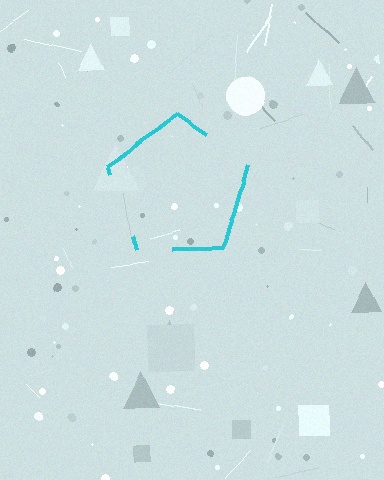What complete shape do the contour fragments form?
The contour fragments form a pentagon.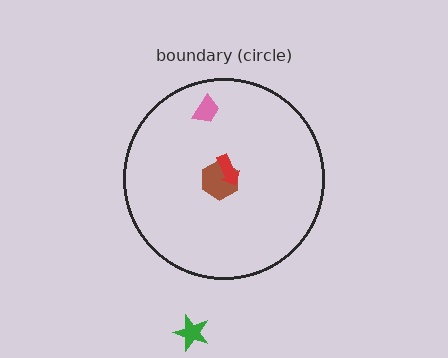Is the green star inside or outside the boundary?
Outside.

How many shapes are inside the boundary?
3 inside, 1 outside.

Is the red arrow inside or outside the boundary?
Inside.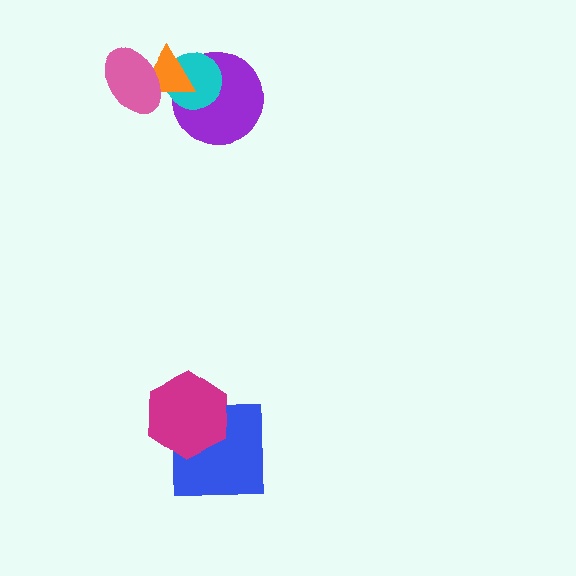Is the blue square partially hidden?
Yes, it is partially covered by another shape.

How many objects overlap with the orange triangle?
3 objects overlap with the orange triangle.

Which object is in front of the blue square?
The magenta hexagon is in front of the blue square.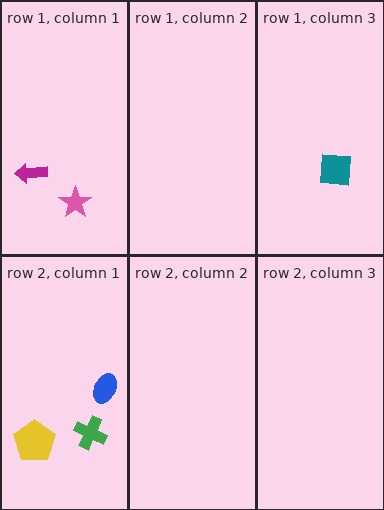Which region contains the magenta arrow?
The row 1, column 1 region.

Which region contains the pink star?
The row 1, column 1 region.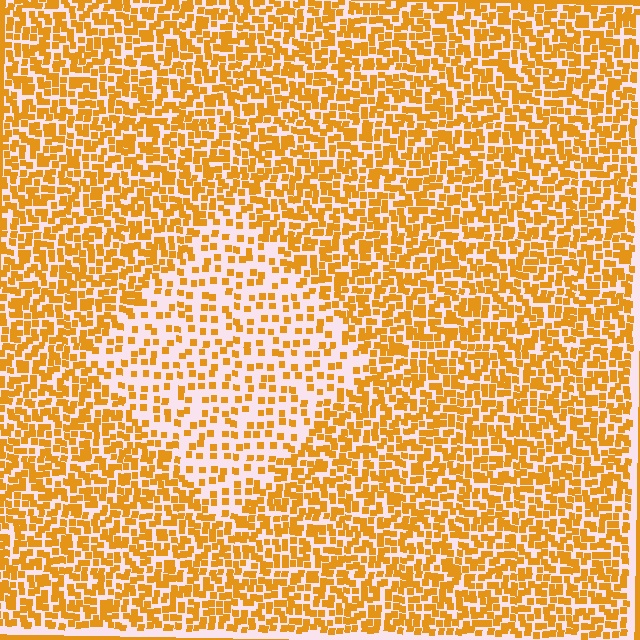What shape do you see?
I see a diamond.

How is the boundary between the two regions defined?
The boundary is defined by a change in element density (approximately 2.2x ratio). All elements are the same color, size, and shape.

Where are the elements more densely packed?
The elements are more densely packed outside the diamond boundary.